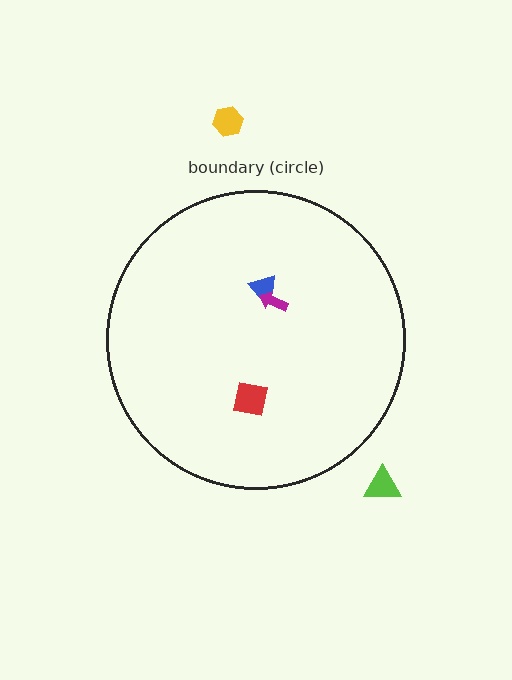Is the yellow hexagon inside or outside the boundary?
Outside.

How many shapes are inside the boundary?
3 inside, 2 outside.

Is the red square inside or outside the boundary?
Inside.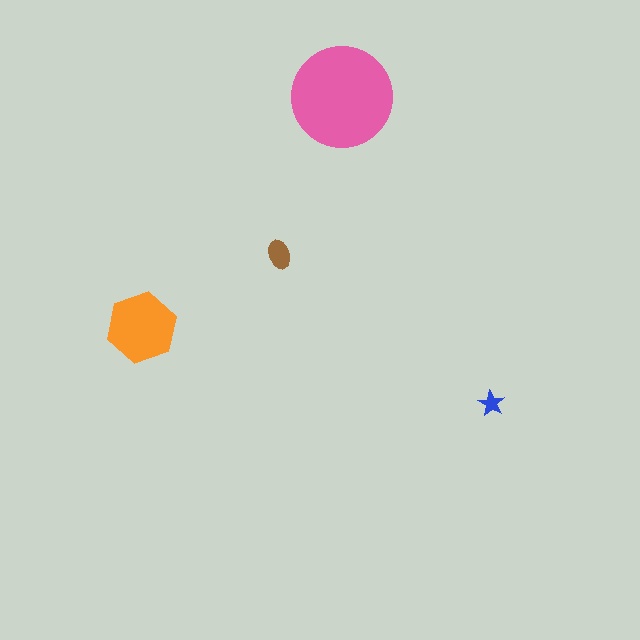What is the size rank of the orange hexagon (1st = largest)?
2nd.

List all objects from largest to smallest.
The pink circle, the orange hexagon, the brown ellipse, the blue star.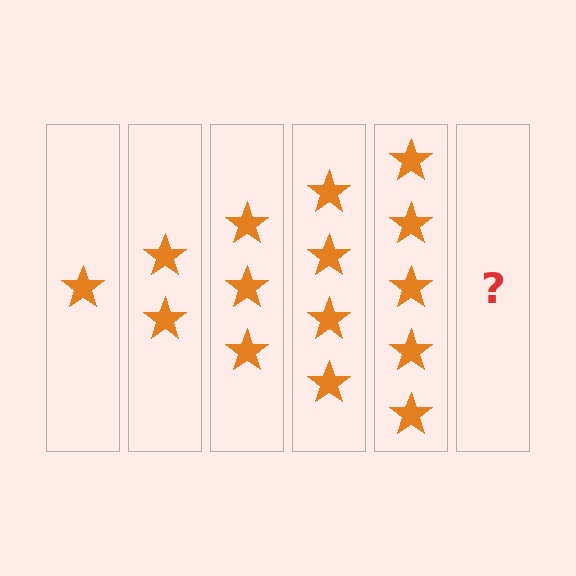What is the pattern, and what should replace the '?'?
The pattern is that each step adds one more star. The '?' should be 6 stars.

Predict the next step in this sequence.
The next step is 6 stars.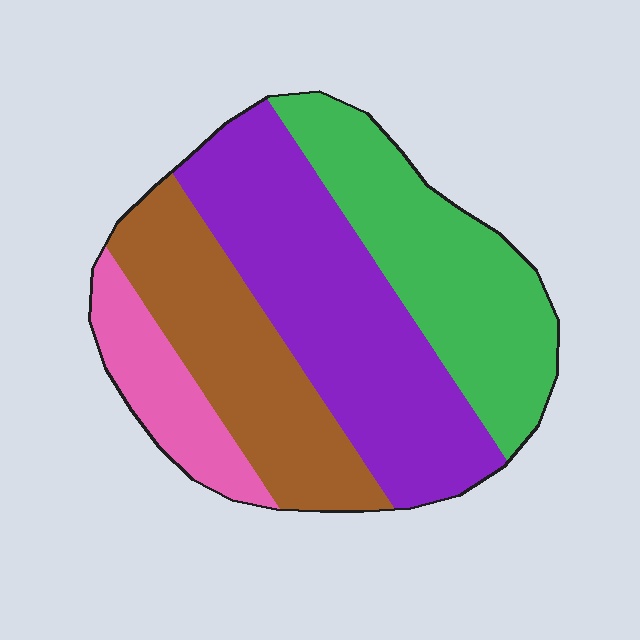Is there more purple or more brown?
Purple.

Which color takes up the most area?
Purple, at roughly 35%.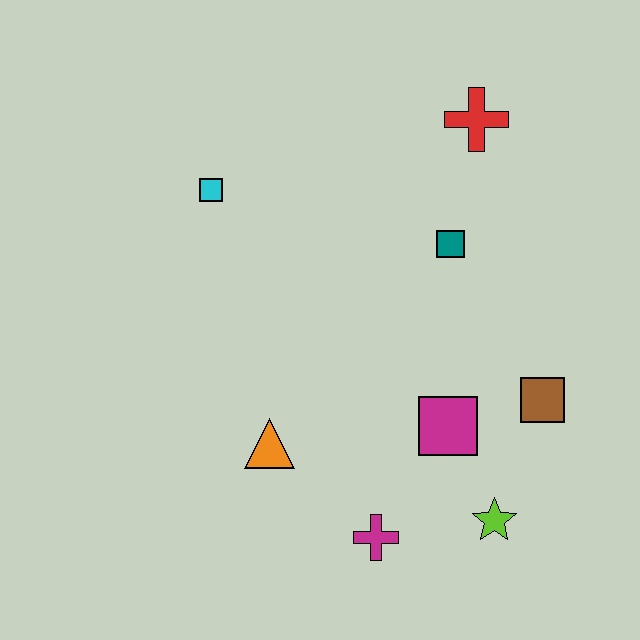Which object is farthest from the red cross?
The magenta cross is farthest from the red cross.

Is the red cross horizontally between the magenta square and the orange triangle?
No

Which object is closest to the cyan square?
The teal square is closest to the cyan square.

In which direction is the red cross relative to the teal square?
The red cross is above the teal square.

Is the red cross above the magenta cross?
Yes